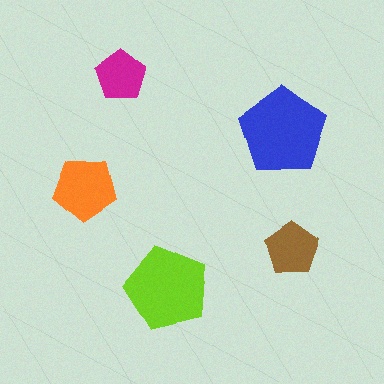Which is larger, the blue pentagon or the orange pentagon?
The blue one.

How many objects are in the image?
There are 5 objects in the image.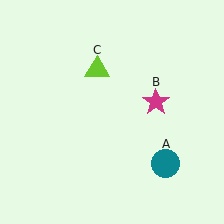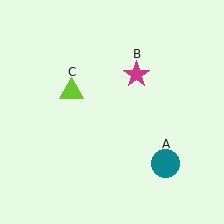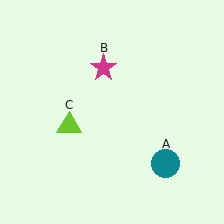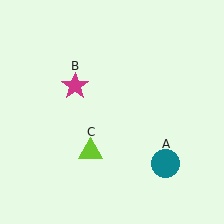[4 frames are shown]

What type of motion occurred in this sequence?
The magenta star (object B), lime triangle (object C) rotated counterclockwise around the center of the scene.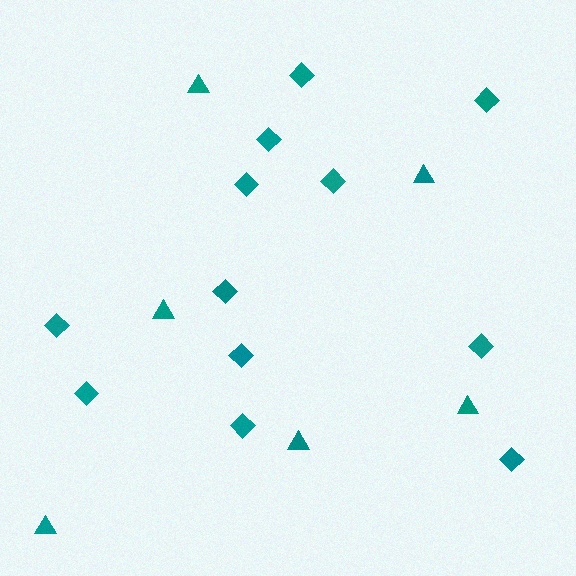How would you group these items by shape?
There are 2 groups: one group of diamonds (12) and one group of triangles (6).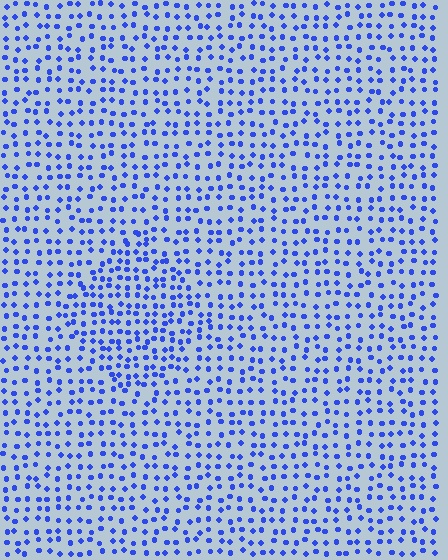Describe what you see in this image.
The image contains small blue elements arranged at two different densities. A diamond-shaped region is visible where the elements are more densely packed than the surrounding area.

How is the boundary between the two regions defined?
The boundary is defined by a change in element density (approximately 1.5x ratio). All elements are the same color, size, and shape.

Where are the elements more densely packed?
The elements are more densely packed inside the diamond boundary.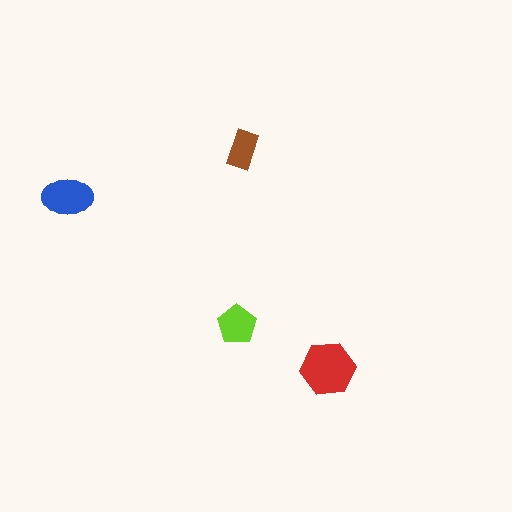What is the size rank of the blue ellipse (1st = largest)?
2nd.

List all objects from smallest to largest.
The brown rectangle, the lime pentagon, the blue ellipse, the red hexagon.